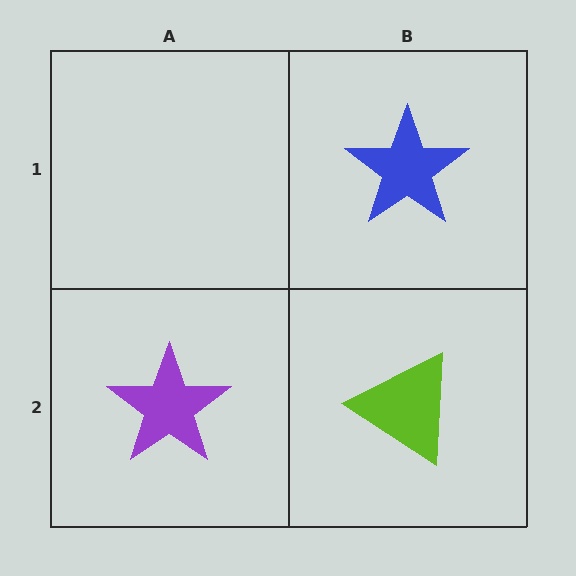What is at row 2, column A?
A purple star.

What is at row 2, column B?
A lime triangle.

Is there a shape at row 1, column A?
No, that cell is empty.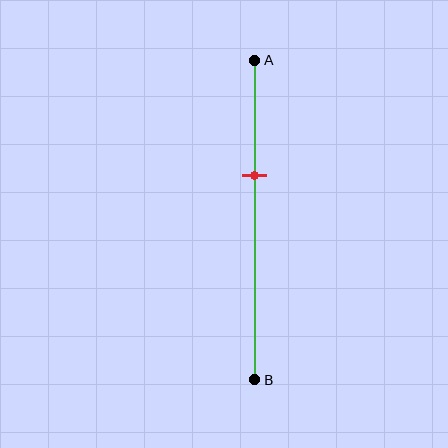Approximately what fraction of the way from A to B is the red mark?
The red mark is approximately 35% of the way from A to B.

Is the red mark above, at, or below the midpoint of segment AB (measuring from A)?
The red mark is above the midpoint of segment AB.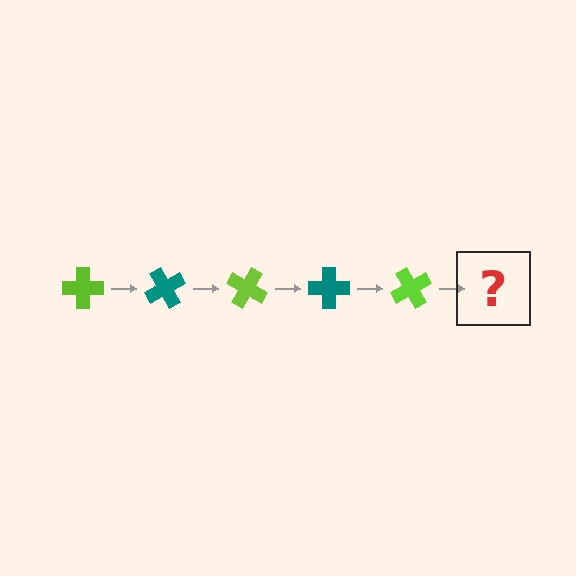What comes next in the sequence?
The next element should be a teal cross, rotated 300 degrees from the start.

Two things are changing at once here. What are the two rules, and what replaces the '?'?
The two rules are that it rotates 60 degrees each step and the color cycles through lime and teal. The '?' should be a teal cross, rotated 300 degrees from the start.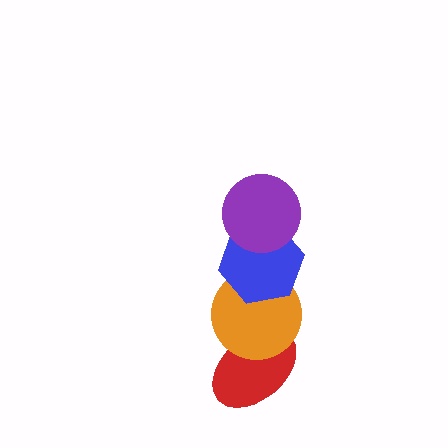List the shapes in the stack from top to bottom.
From top to bottom: the purple circle, the blue hexagon, the orange circle, the red ellipse.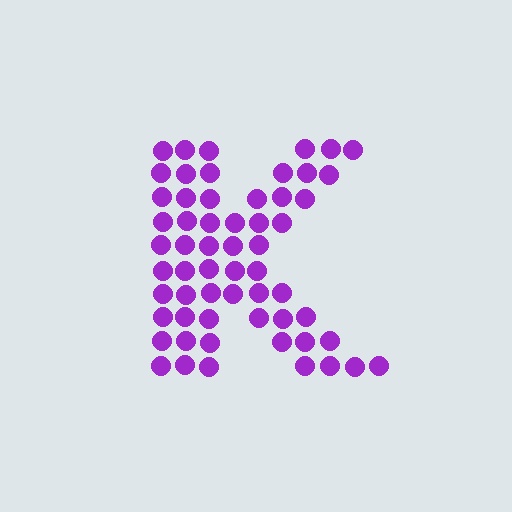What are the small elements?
The small elements are circles.